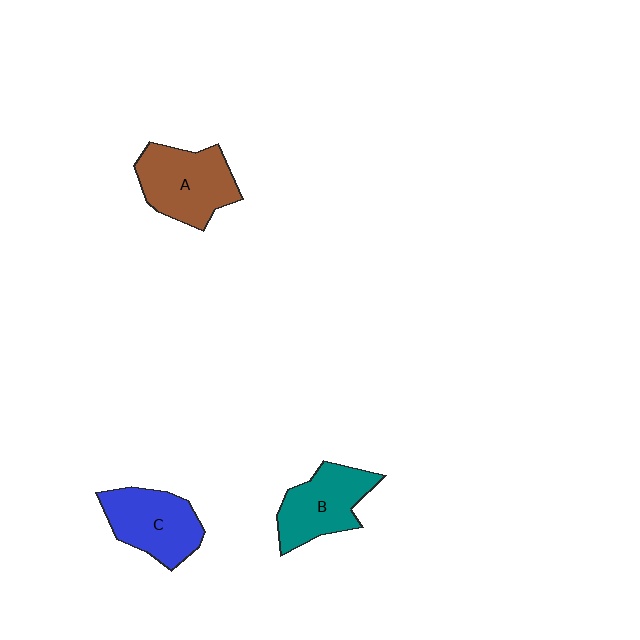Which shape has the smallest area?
Shape B (teal).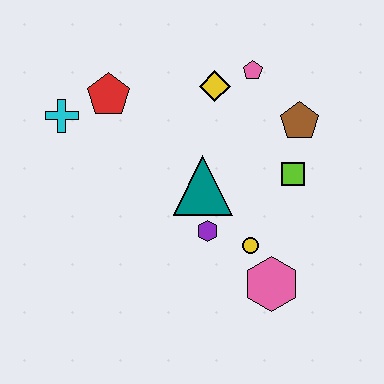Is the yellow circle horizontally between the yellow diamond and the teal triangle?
No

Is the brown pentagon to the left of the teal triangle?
No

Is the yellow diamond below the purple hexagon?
No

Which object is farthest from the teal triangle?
The cyan cross is farthest from the teal triangle.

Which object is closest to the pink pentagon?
The yellow diamond is closest to the pink pentagon.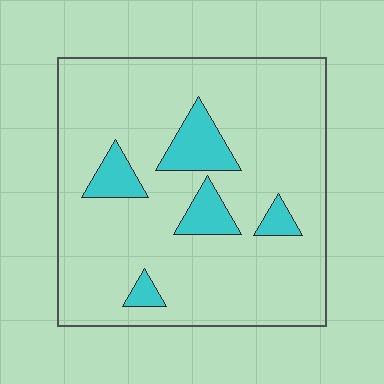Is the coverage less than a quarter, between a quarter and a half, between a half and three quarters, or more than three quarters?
Less than a quarter.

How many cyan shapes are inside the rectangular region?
5.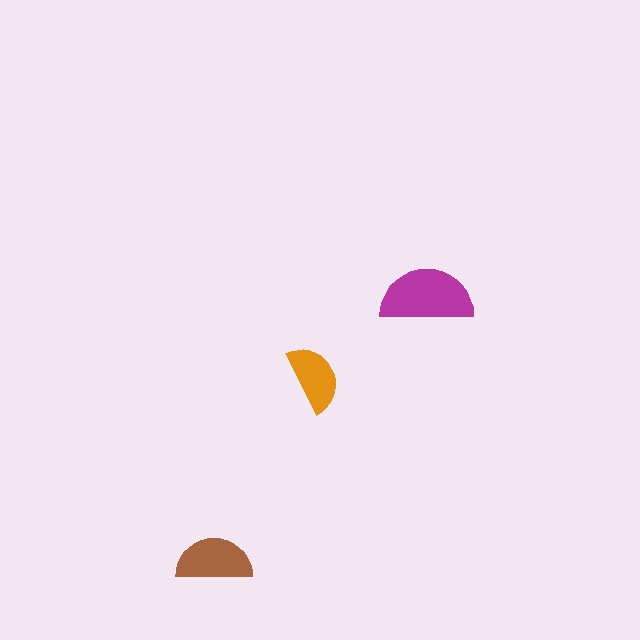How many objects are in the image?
There are 3 objects in the image.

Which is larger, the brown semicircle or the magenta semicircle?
The magenta one.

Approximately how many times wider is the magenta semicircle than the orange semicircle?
About 1.5 times wider.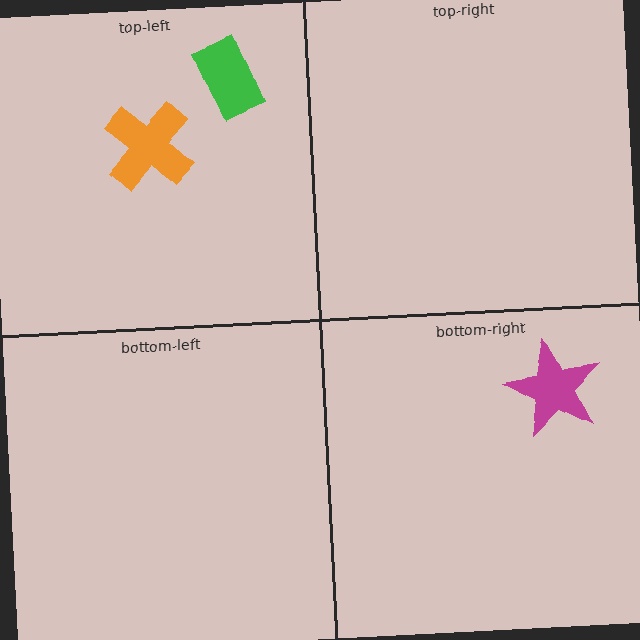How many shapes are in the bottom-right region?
1.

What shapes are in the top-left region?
The green rectangle, the orange cross.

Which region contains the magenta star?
The bottom-right region.